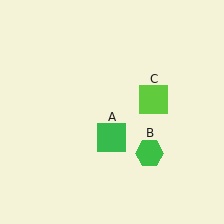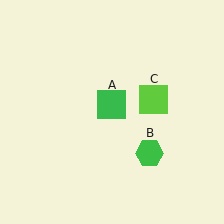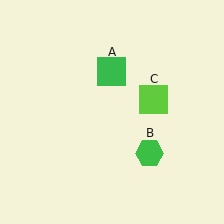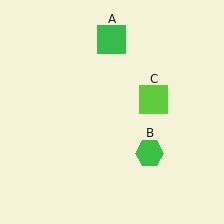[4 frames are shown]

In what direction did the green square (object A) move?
The green square (object A) moved up.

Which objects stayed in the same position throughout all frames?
Green hexagon (object B) and lime square (object C) remained stationary.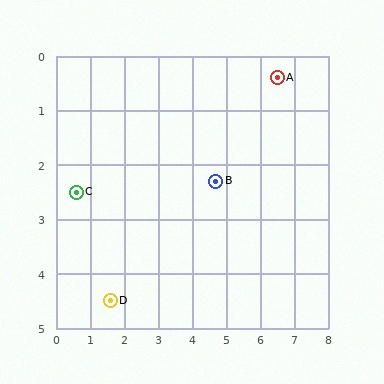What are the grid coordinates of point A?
Point A is at approximately (6.5, 0.4).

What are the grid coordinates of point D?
Point D is at approximately (1.6, 4.5).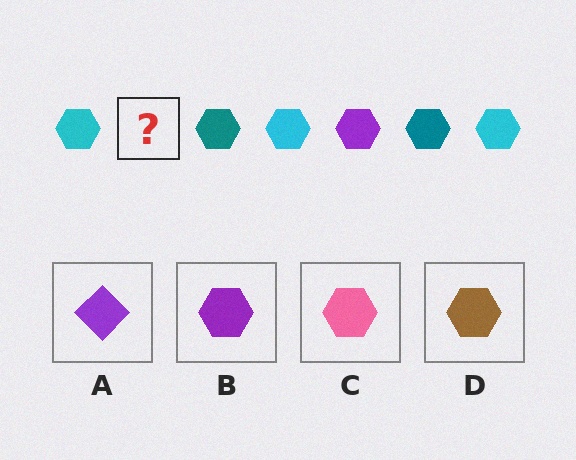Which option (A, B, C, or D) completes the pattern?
B.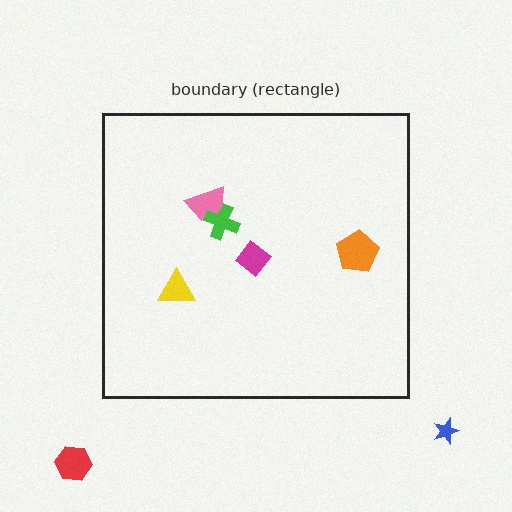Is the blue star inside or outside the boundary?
Outside.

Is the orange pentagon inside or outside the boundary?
Inside.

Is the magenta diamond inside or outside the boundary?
Inside.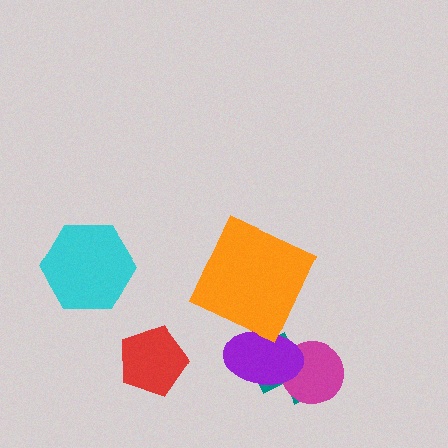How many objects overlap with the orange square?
0 objects overlap with the orange square.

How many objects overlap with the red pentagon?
0 objects overlap with the red pentagon.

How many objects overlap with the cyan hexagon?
0 objects overlap with the cyan hexagon.